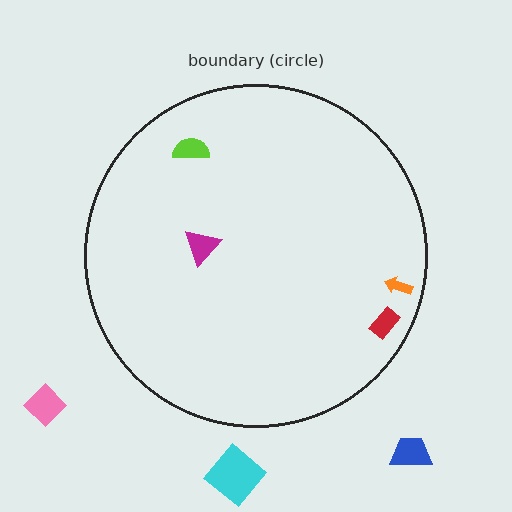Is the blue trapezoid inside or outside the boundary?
Outside.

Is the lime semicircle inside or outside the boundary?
Inside.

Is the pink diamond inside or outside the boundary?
Outside.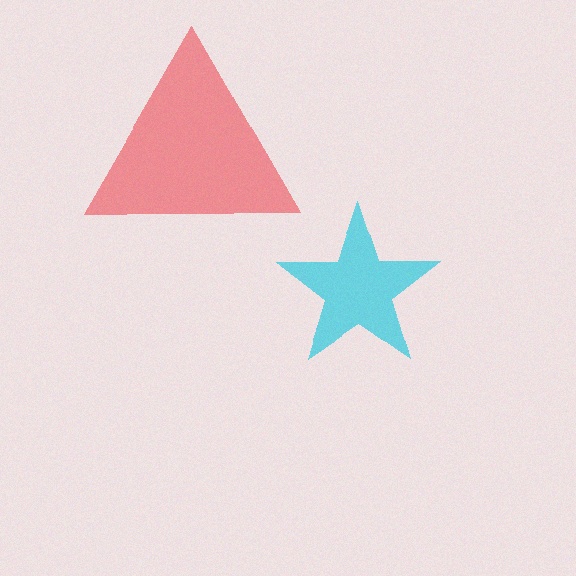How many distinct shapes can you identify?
There are 2 distinct shapes: a red triangle, a cyan star.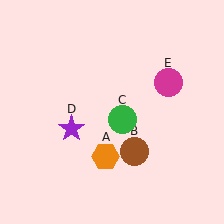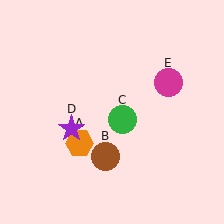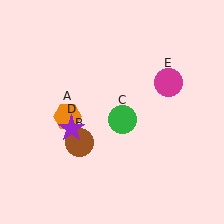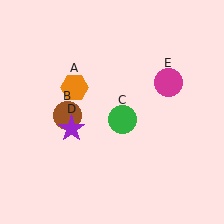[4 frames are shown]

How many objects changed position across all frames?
2 objects changed position: orange hexagon (object A), brown circle (object B).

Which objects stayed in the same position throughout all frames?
Green circle (object C) and purple star (object D) and magenta circle (object E) remained stationary.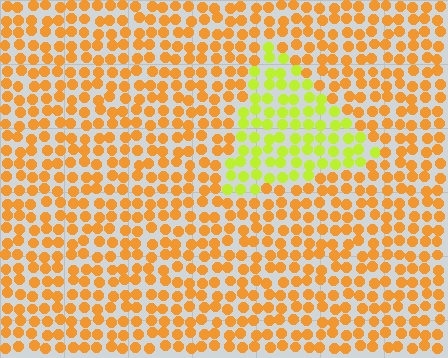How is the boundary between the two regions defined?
The boundary is defined purely by a slight shift in hue (about 45 degrees). Spacing, size, and orientation are identical on both sides.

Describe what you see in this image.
The image is filled with small orange elements in a uniform arrangement. A triangle-shaped region is visible where the elements are tinted to a slightly different hue, forming a subtle color boundary.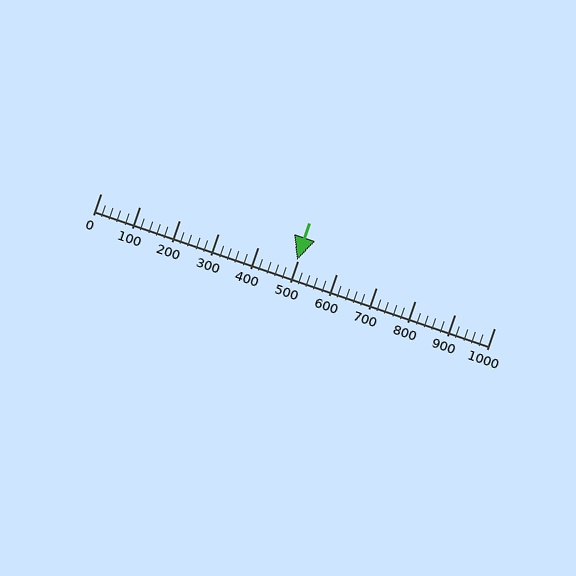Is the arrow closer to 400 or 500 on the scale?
The arrow is closer to 500.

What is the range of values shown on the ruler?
The ruler shows values from 0 to 1000.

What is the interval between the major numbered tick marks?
The major tick marks are spaced 100 units apart.